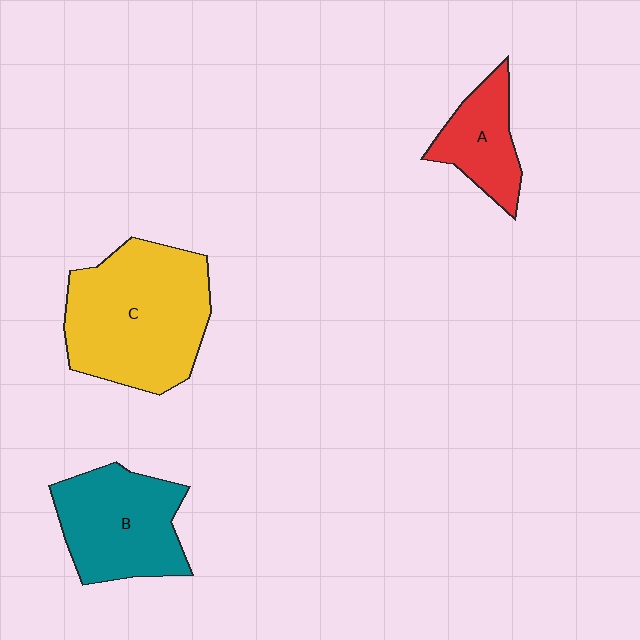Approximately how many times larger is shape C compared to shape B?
Approximately 1.4 times.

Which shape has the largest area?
Shape C (yellow).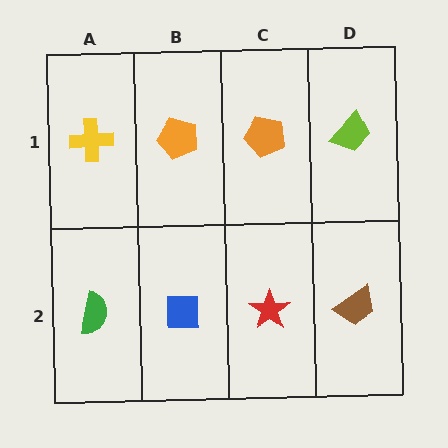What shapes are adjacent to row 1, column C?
A red star (row 2, column C), an orange pentagon (row 1, column B), a lime trapezoid (row 1, column D).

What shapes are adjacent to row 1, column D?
A brown trapezoid (row 2, column D), an orange pentagon (row 1, column C).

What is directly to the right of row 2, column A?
A blue square.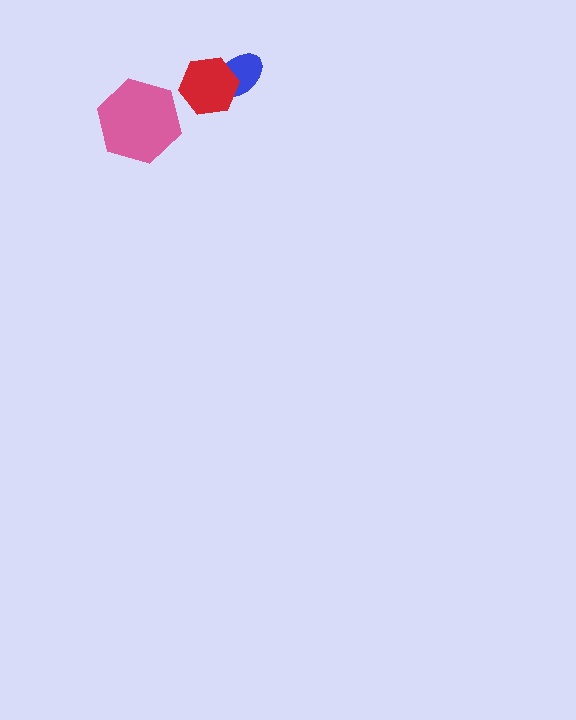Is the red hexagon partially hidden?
No, no other shape covers it.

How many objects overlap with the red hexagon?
1 object overlaps with the red hexagon.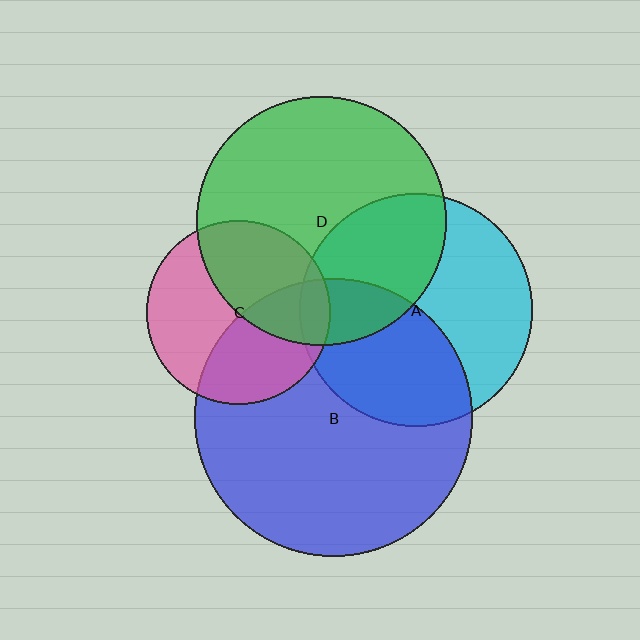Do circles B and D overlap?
Yes.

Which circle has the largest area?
Circle B (blue).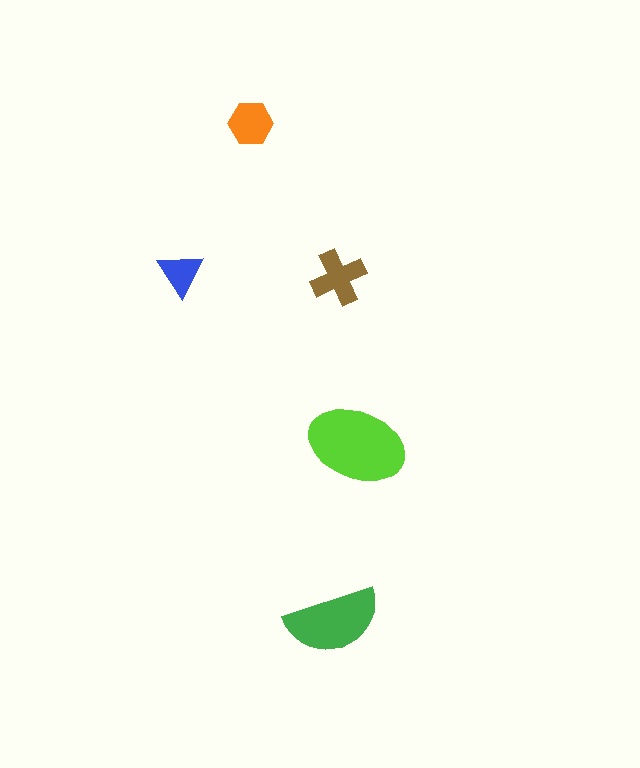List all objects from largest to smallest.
The lime ellipse, the green semicircle, the brown cross, the orange hexagon, the blue triangle.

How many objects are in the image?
There are 5 objects in the image.